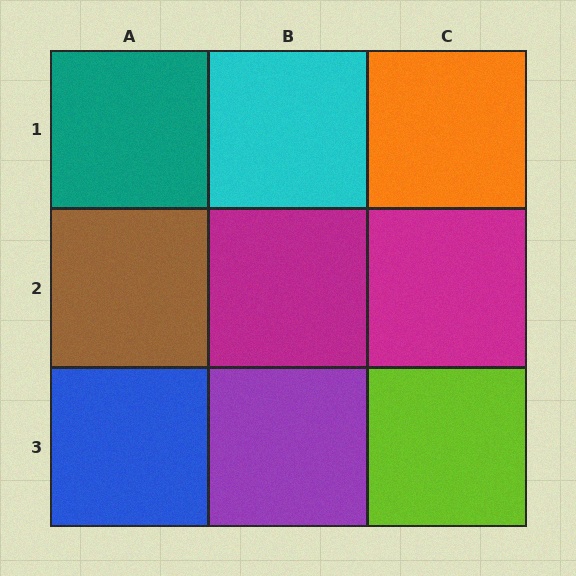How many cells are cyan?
1 cell is cyan.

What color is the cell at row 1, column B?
Cyan.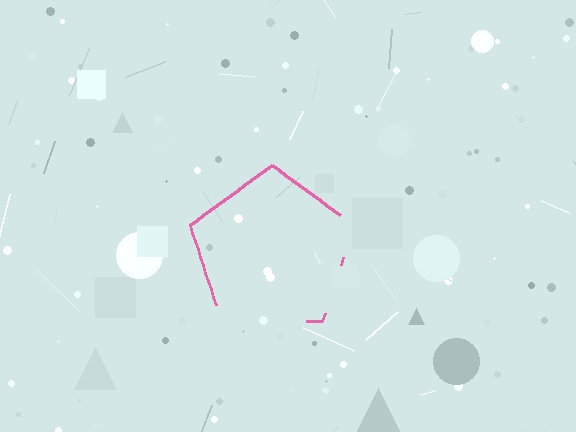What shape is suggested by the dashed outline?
The dashed outline suggests a pentagon.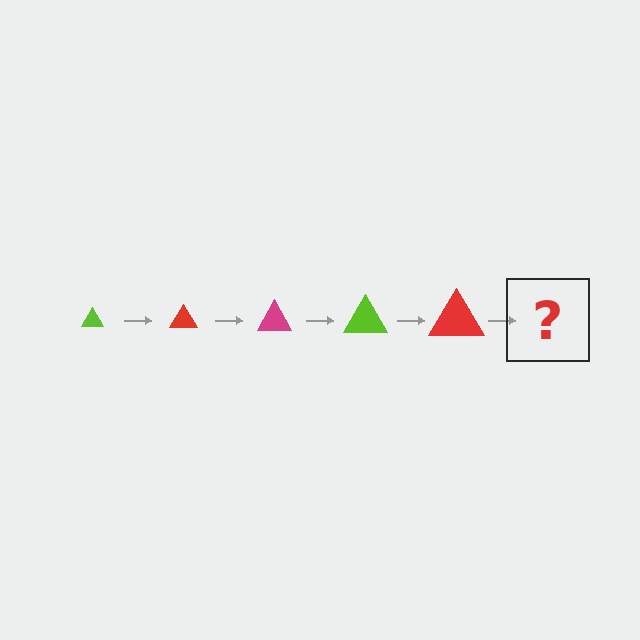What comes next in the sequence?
The next element should be a magenta triangle, larger than the previous one.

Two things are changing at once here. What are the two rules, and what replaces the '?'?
The two rules are that the triangle grows larger each step and the color cycles through lime, red, and magenta. The '?' should be a magenta triangle, larger than the previous one.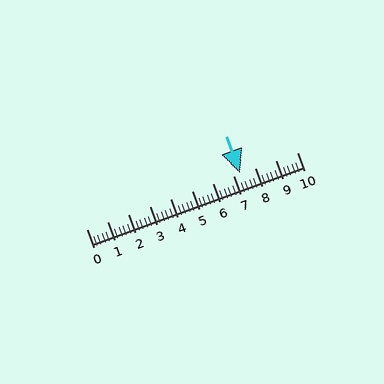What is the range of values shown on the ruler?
The ruler shows values from 0 to 10.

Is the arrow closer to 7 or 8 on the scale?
The arrow is closer to 7.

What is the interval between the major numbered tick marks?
The major tick marks are spaced 1 units apart.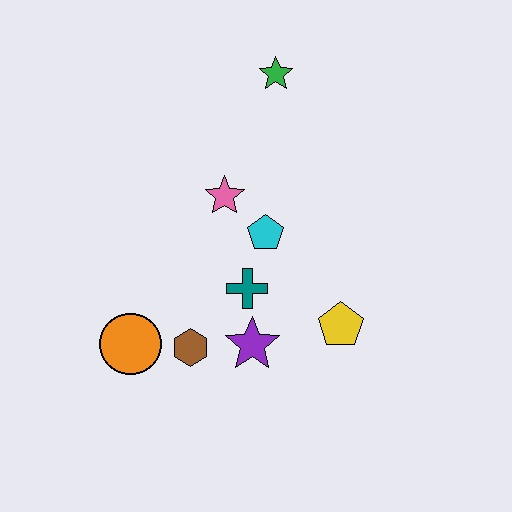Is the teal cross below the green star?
Yes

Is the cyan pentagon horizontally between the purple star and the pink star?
No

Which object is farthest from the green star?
The orange circle is farthest from the green star.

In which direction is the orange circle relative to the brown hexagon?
The orange circle is to the left of the brown hexagon.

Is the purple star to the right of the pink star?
Yes